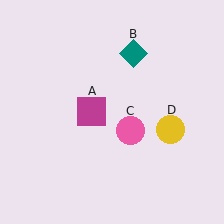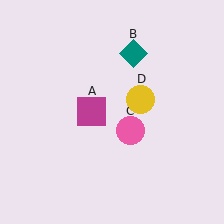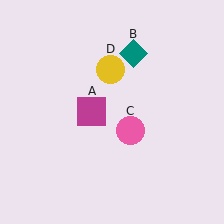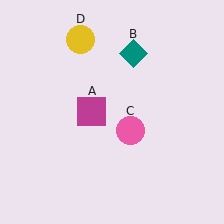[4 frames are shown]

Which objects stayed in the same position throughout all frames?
Magenta square (object A) and teal diamond (object B) and pink circle (object C) remained stationary.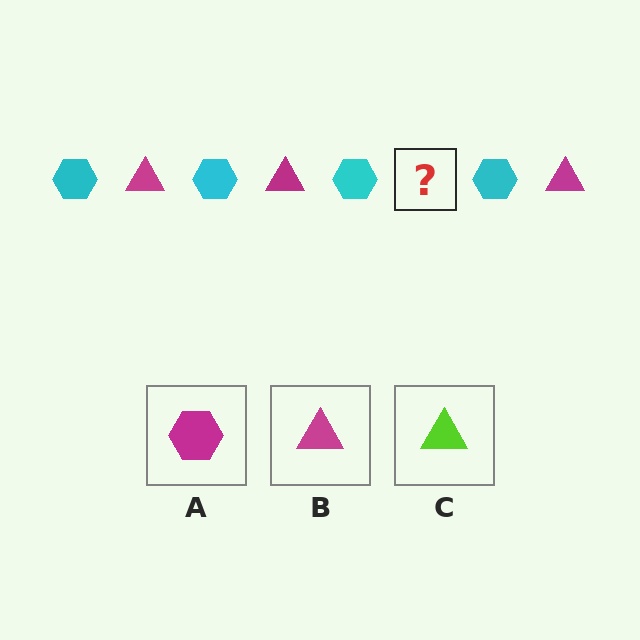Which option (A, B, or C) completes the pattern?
B.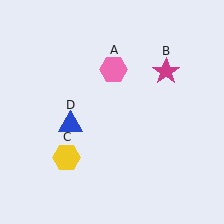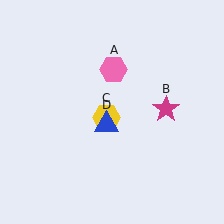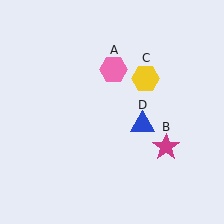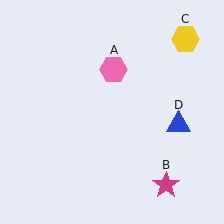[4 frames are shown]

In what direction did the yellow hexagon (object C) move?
The yellow hexagon (object C) moved up and to the right.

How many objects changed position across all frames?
3 objects changed position: magenta star (object B), yellow hexagon (object C), blue triangle (object D).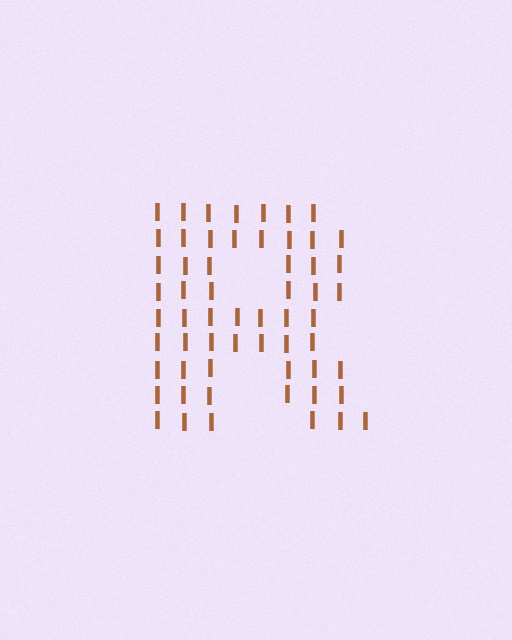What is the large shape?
The large shape is the letter R.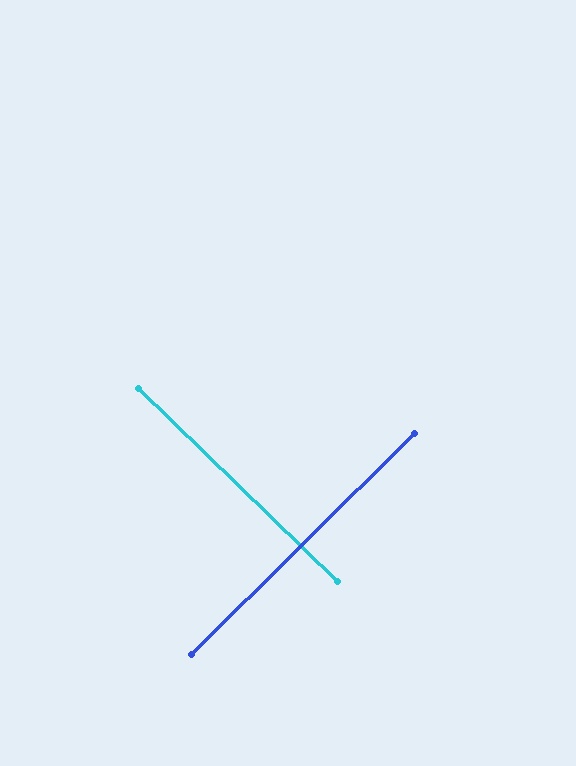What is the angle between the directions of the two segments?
Approximately 89 degrees.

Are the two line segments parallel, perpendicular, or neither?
Perpendicular — they meet at approximately 89°.